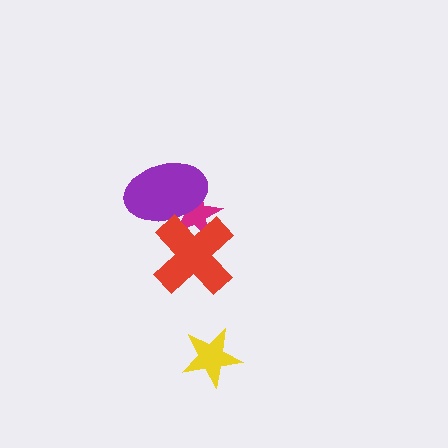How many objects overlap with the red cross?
2 objects overlap with the red cross.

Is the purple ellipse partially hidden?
Yes, it is partially covered by another shape.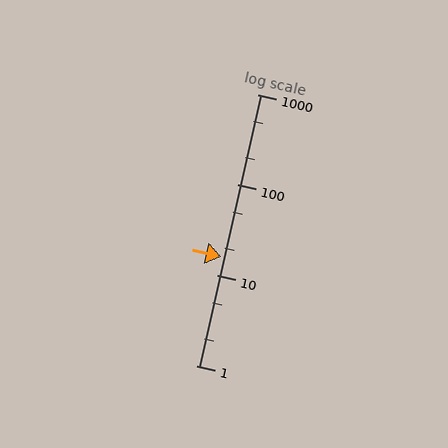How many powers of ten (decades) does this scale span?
The scale spans 3 decades, from 1 to 1000.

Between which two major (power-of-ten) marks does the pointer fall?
The pointer is between 10 and 100.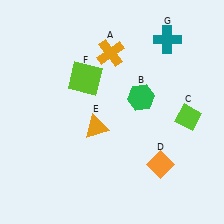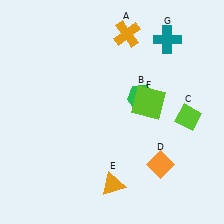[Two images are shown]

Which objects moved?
The objects that moved are: the orange cross (A), the orange triangle (E), the lime square (F).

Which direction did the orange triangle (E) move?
The orange triangle (E) moved down.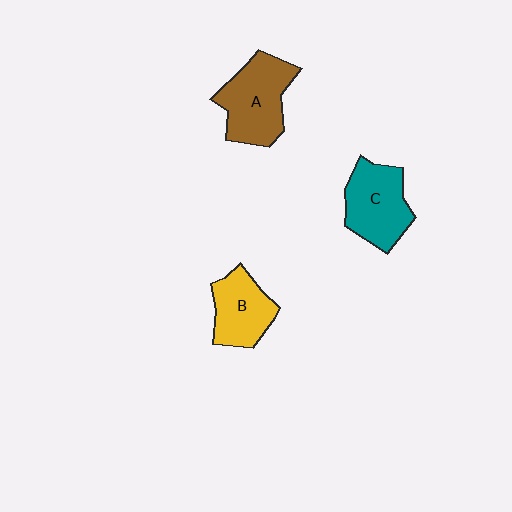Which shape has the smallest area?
Shape B (yellow).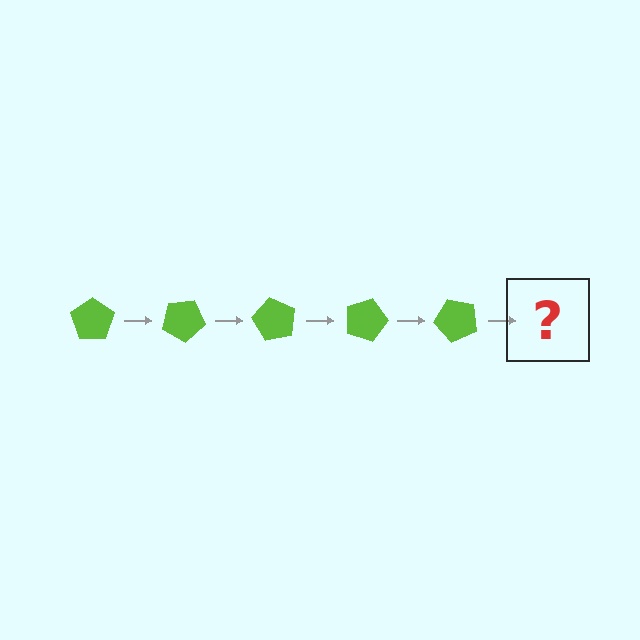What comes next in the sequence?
The next element should be a lime pentagon rotated 150 degrees.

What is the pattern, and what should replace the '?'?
The pattern is that the pentagon rotates 30 degrees each step. The '?' should be a lime pentagon rotated 150 degrees.